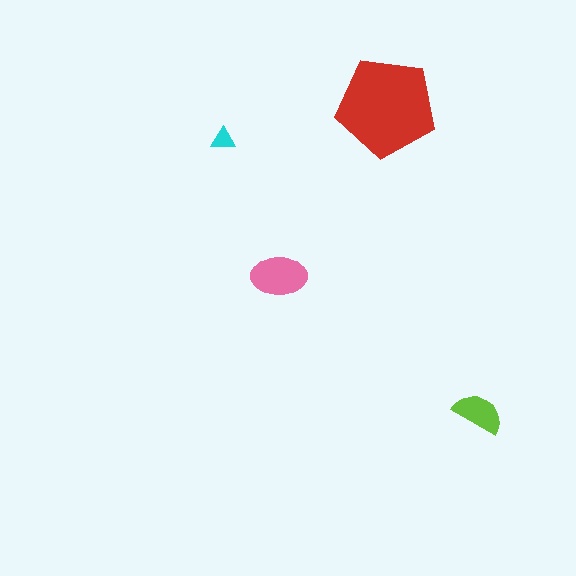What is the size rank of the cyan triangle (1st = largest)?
4th.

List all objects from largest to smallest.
The red pentagon, the pink ellipse, the lime semicircle, the cyan triangle.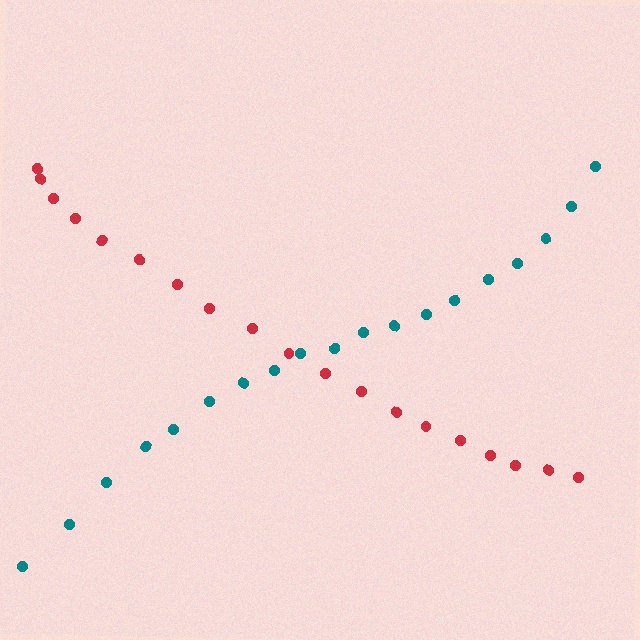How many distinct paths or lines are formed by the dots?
There are 2 distinct paths.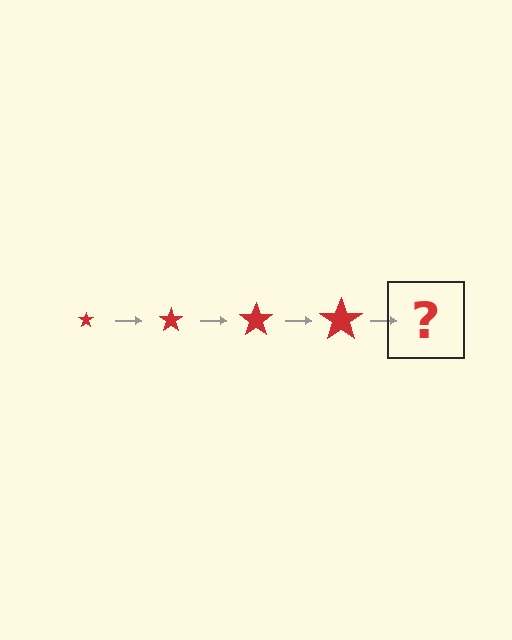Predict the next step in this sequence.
The next step is a red star, larger than the previous one.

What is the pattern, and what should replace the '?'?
The pattern is that the star gets progressively larger each step. The '?' should be a red star, larger than the previous one.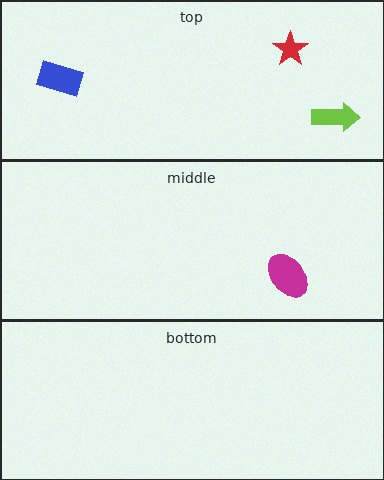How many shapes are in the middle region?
1.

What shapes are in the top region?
The blue rectangle, the lime arrow, the red star.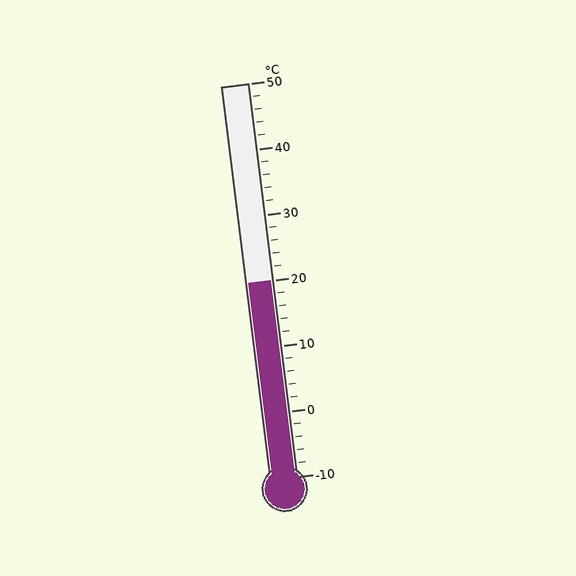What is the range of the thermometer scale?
The thermometer scale ranges from -10°C to 50°C.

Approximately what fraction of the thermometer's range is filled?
The thermometer is filled to approximately 50% of its range.